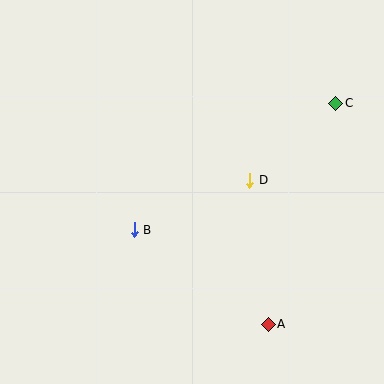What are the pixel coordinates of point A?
Point A is at (268, 324).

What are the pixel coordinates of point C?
Point C is at (336, 103).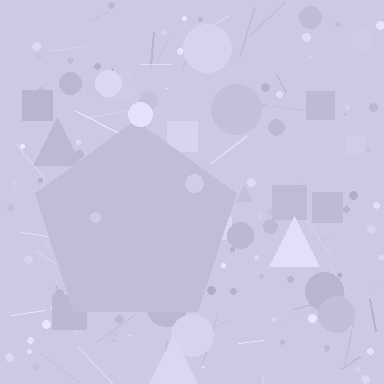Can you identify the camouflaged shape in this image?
The camouflaged shape is a pentagon.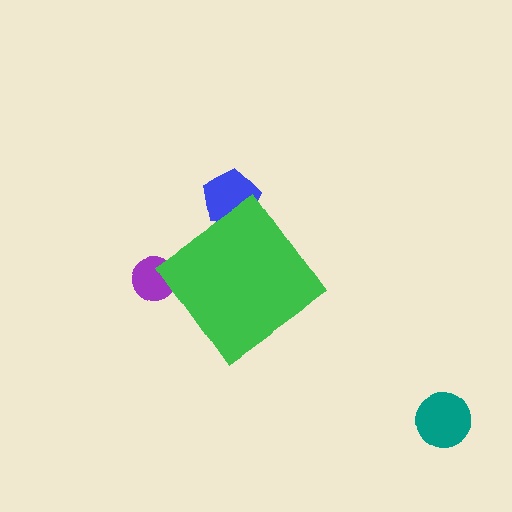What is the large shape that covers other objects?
A green diamond.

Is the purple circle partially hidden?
Yes, the purple circle is partially hidden behind the green diamond.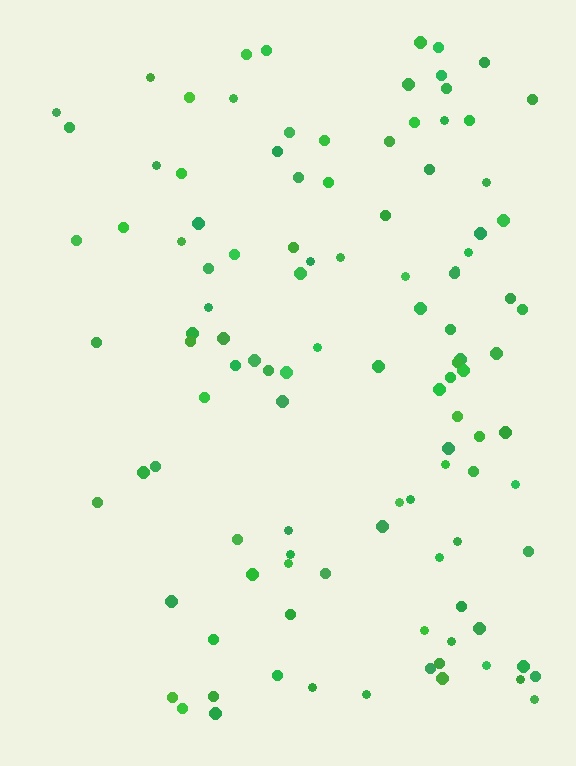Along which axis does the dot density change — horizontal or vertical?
Horizontal.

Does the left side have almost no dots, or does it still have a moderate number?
Still a moderate number, just noticeably fewer than the right.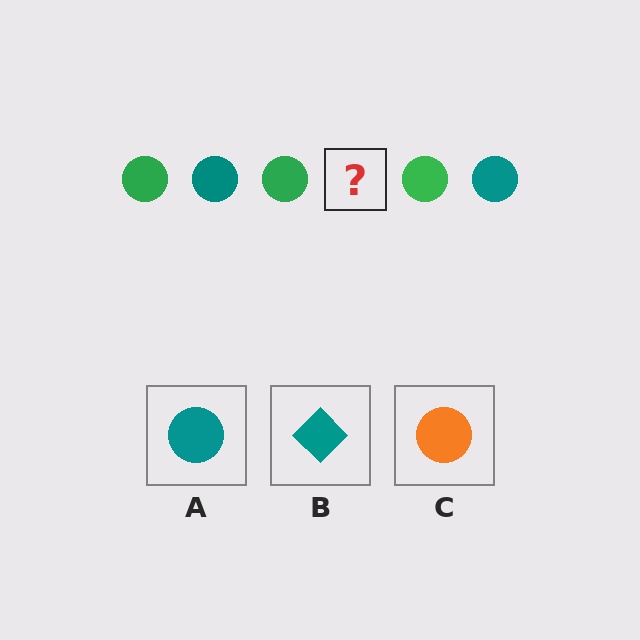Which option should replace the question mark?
Option A.